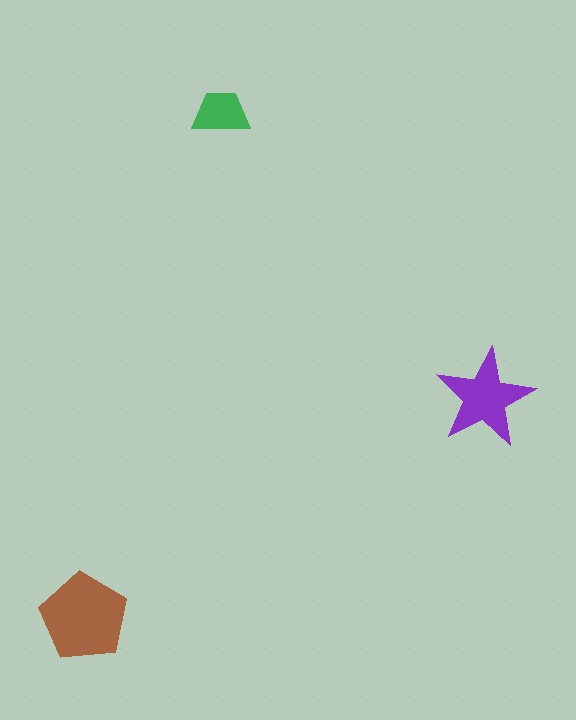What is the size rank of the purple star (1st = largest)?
2nd.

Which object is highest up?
The green trapezoid is topmost.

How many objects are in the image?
There are 3 objects in the image.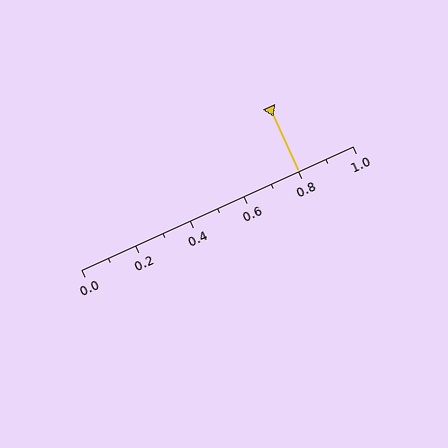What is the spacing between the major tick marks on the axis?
The major ticks are spaced 0.2 apart.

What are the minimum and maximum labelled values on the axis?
The axis runs from 0.0 to 1.0.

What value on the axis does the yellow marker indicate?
The marker indicates approximately 0.8.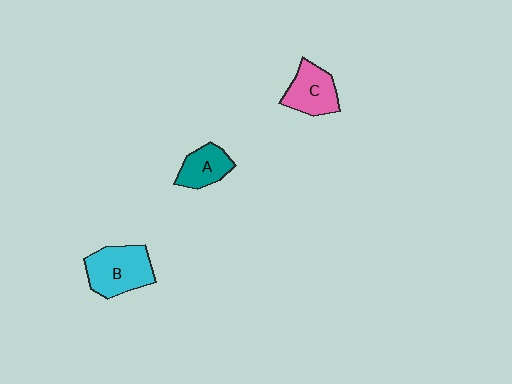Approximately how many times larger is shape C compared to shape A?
Approximately 1.2 times.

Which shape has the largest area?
Shape B (cyan).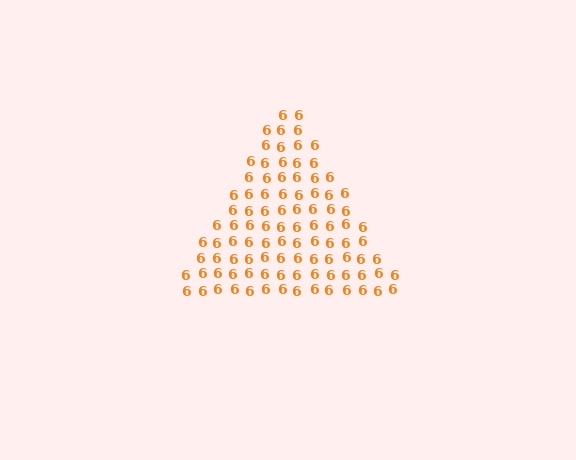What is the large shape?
The large shape is a triangle.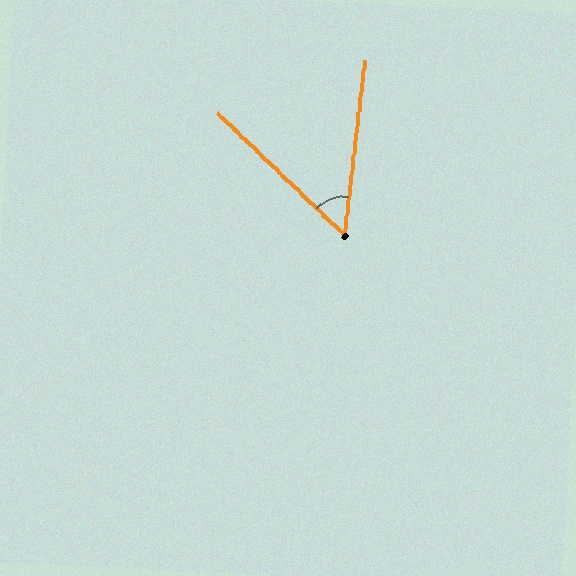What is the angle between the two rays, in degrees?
Approximately 53 degrees.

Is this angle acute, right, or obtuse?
It is acute.